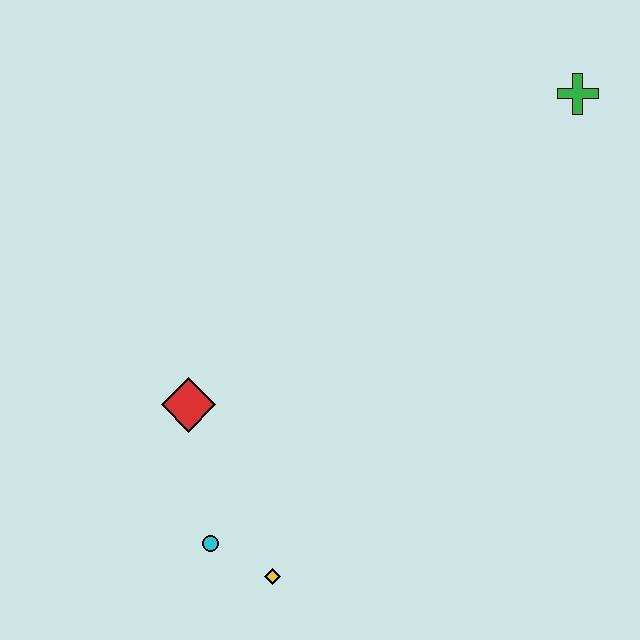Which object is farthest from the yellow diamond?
The green cross is farthest from the yellow diamond.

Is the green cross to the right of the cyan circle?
Yes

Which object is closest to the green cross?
The red diamond is closest to the green cross.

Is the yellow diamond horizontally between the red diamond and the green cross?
Yes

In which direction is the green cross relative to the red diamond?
The green cross is to the right of the red diamond.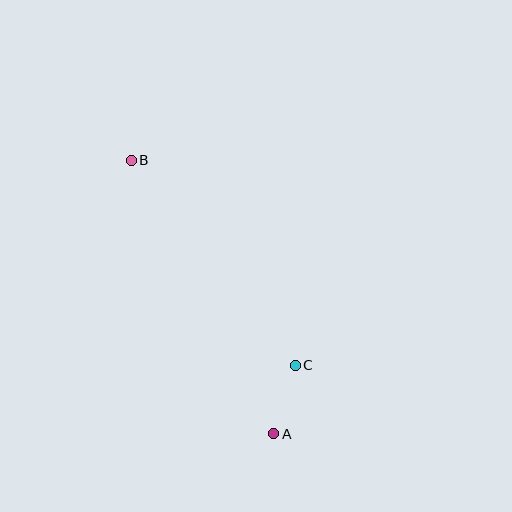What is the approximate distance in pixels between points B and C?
The distance between B and C is approximately 262 pixels.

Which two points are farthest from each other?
Points A and B are farthest from each other.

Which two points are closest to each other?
Points A and C are closest to each other.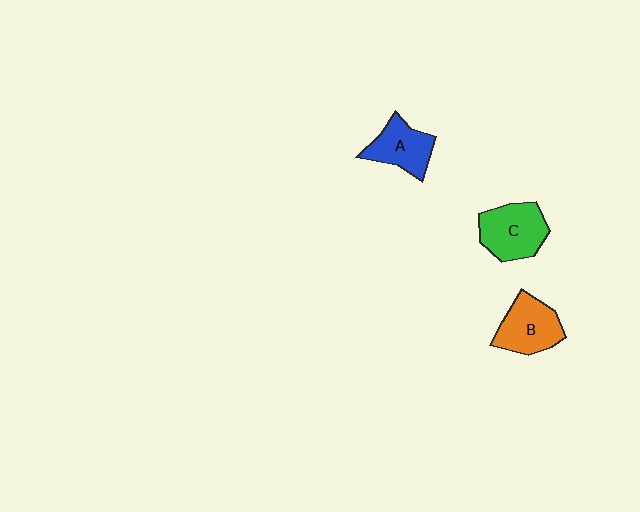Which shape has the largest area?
Shape C (green).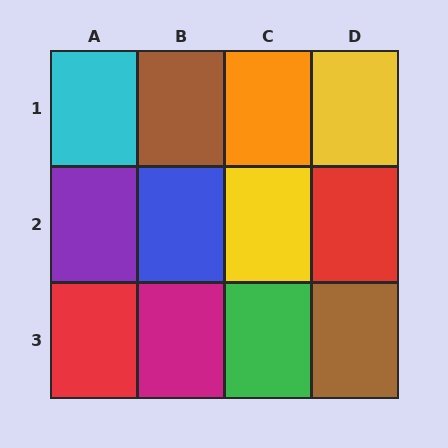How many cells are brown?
2 cells are brown.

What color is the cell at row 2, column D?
Red.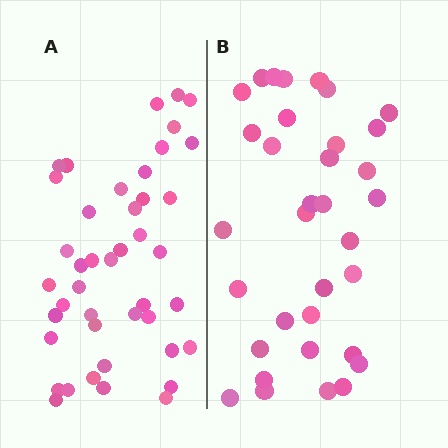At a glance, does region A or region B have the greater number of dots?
Region A (the left region) has more dots.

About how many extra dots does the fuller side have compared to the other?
Region A has roughly 8 or so more dots than region B.